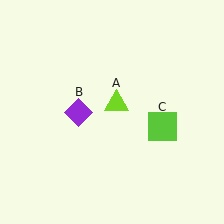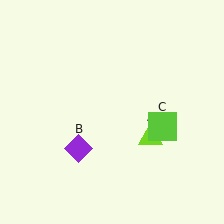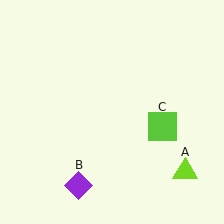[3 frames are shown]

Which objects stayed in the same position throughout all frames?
Lime square (object C) remained stationary.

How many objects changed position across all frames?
2 objects changed position: lime triangle (object A), purple diamond (object B).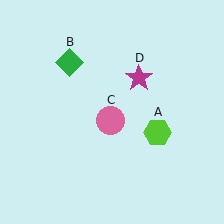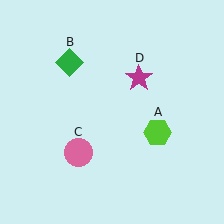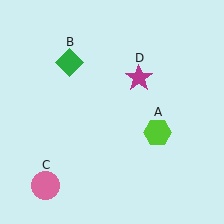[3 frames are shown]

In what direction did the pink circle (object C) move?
The pink circle (object C) moved down and to the left.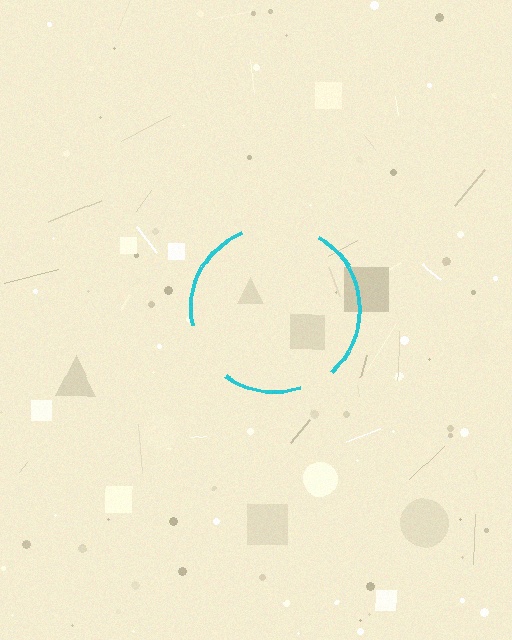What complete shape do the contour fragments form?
The contour fragments form a circle.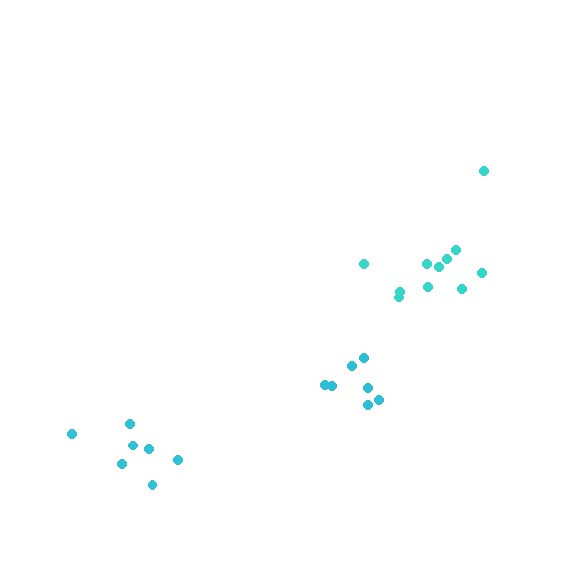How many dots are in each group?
Group 1: 7 dots, Group 2: 7 dots, Group 3: 11 dots (25 total).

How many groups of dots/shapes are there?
There are 3 groups.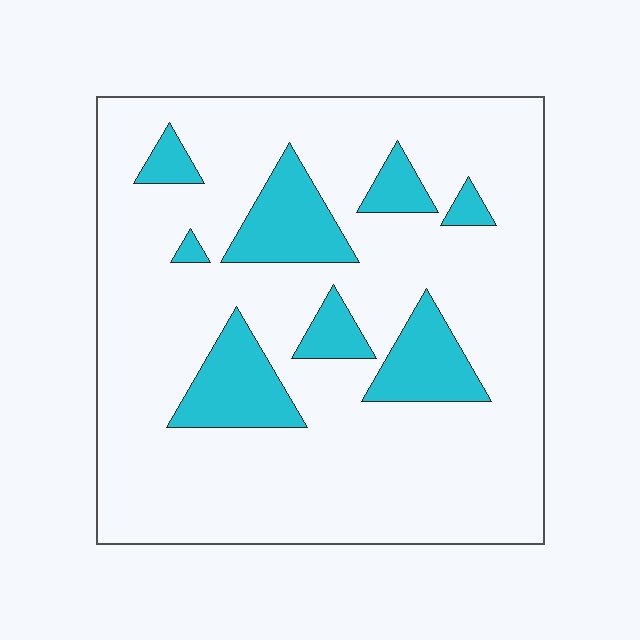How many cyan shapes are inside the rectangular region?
8.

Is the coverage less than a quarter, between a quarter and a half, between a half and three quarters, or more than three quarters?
Less than a quarter.